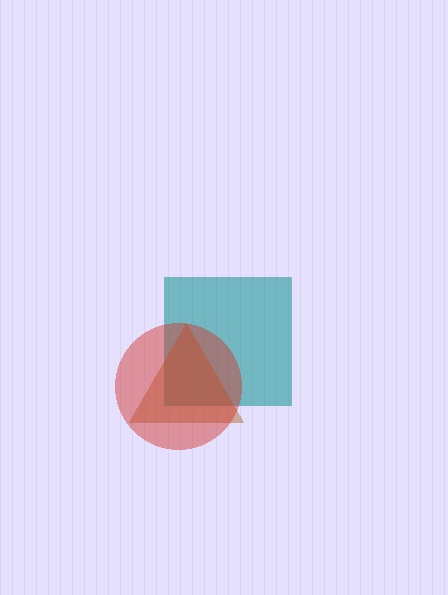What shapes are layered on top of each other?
The layered shapes are: a teal square, a brown triangle, a red circle.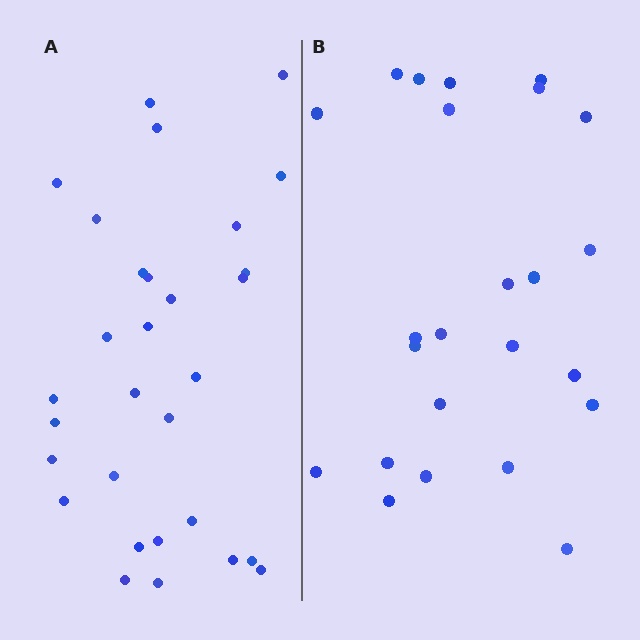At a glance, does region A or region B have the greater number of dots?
Region A (the left region) has more dots.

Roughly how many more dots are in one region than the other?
Region A has about 6 more dots than region B.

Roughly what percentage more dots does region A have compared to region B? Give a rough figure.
About 25% more.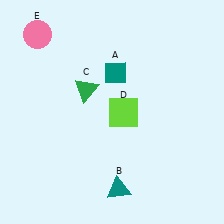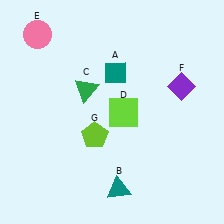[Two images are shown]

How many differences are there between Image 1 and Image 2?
There are 2 differences between the two images.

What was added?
A purple diamond (F), a lime pentagon (G) were added in Image 2.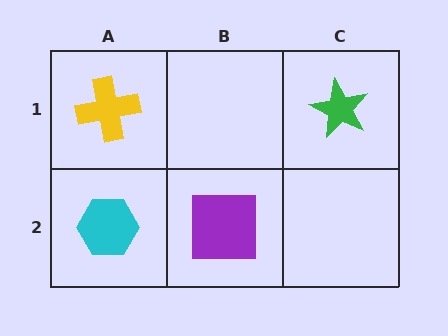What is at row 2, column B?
A purple square.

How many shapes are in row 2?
2 shapes.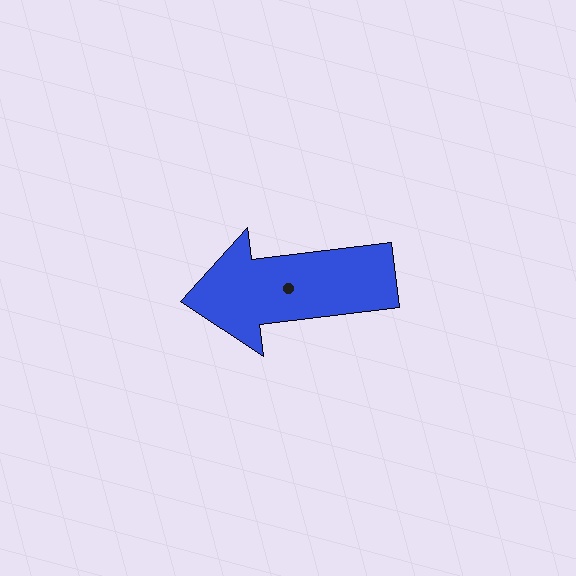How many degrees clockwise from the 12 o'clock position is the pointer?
Approximately 263 degrees.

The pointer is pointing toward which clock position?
Roughly 9 o'clock.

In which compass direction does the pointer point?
West.